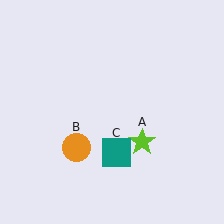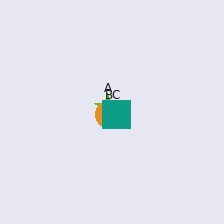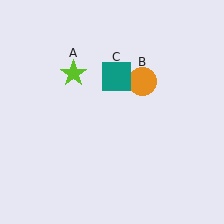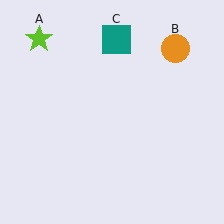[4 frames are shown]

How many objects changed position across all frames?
3 objects changed position: lime star (object A), orange circle (object B), teal square (object C).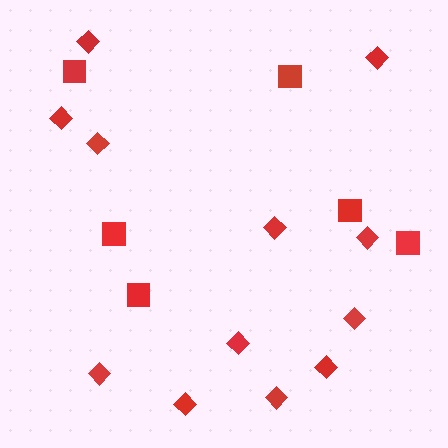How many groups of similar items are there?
There are 2 groups: one group of squares (6) and one group of diamonds (12).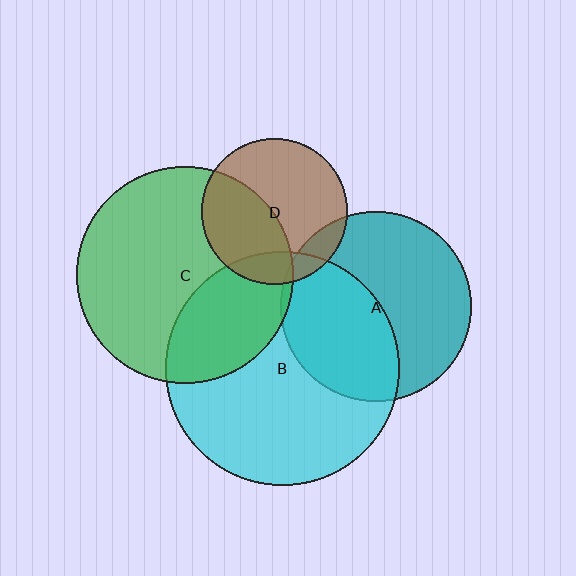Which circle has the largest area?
Circle B (cyan).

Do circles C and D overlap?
Yes.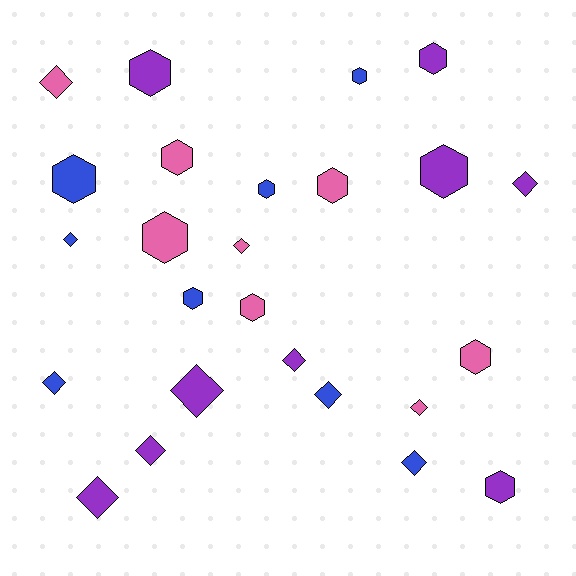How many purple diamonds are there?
There are 5 purple diamonds.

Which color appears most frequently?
Purple, with 9 objects.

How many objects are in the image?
There are 25 objects.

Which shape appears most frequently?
Hexagon, with 13 objects.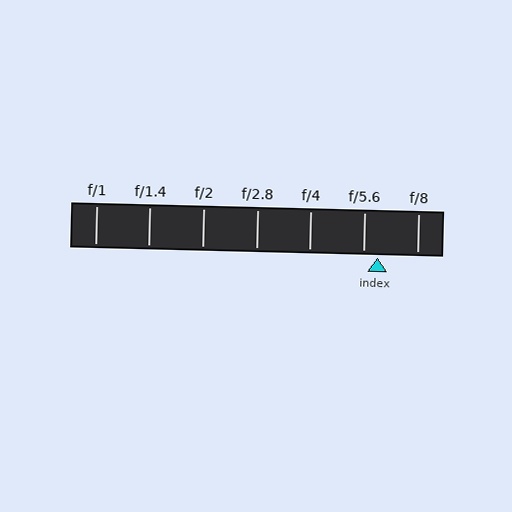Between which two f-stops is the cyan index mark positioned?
The index mark is between f/5.6 and f/8.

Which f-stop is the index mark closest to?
The index mark is closest to f/5.6.